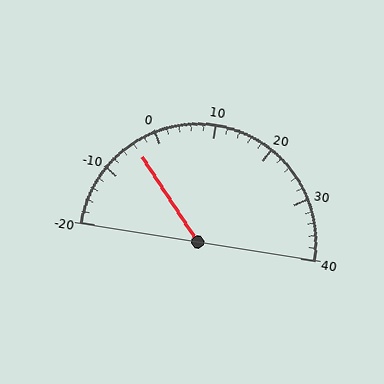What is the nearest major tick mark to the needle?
The nearest major tick mark is 0.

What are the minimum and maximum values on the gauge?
The gauge ranges from -20 to 40.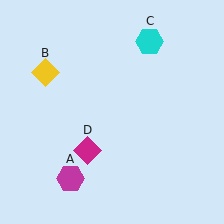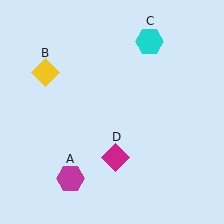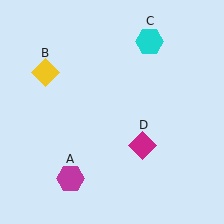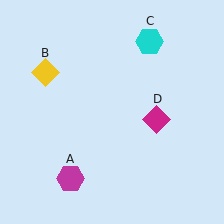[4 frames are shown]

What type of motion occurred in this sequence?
The magenta diamond (object D) rotated counterclockwise around the center of the scene.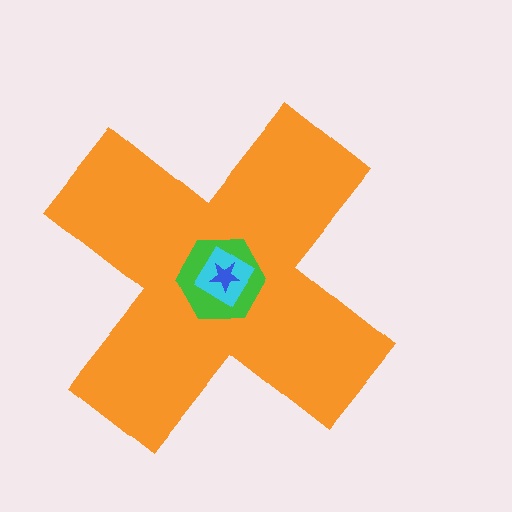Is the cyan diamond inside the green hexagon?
Yes.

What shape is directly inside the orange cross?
The green hexagon.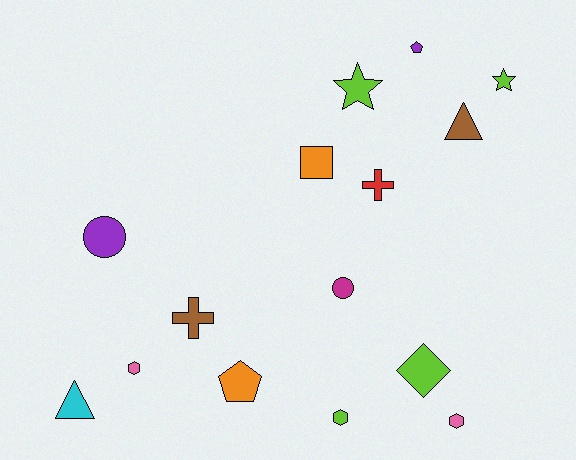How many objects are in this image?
There are 15 objects.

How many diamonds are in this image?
There is 1 diamond.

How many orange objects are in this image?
There are 2 orange objects.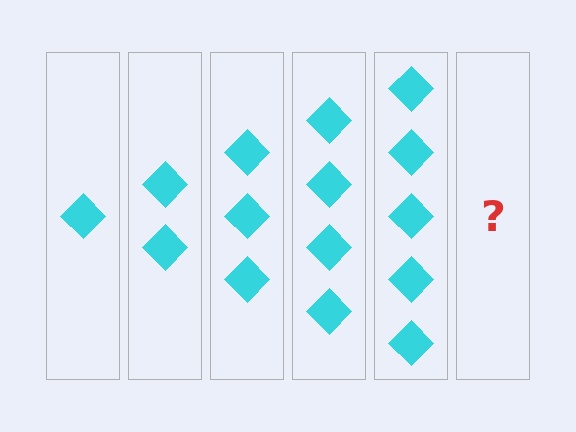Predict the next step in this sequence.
The next step is 6 diamonds.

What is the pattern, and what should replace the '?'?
The pattern is that each step adds one more diamond. The '?' should be 6 diamonds.